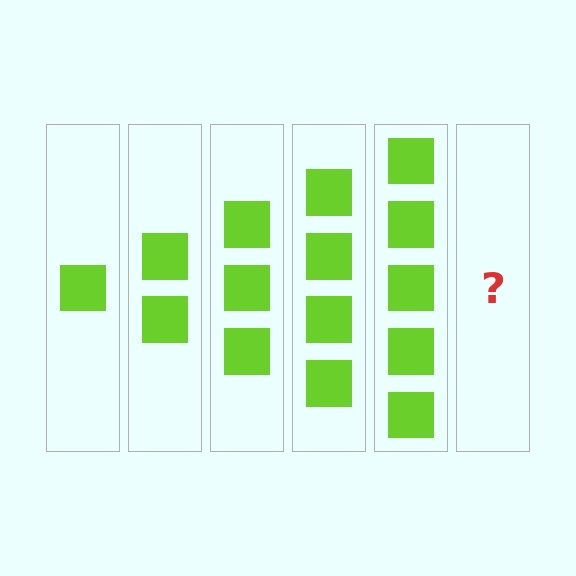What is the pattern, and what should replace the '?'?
The pattern is that each step adds one more square. The '?' should be 6 squares.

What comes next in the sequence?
The next element should be 6 squares.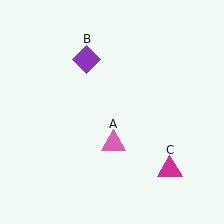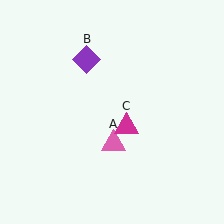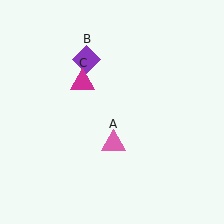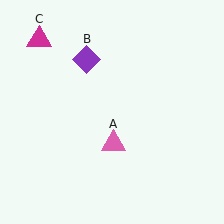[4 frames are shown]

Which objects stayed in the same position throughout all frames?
Pink triangle (object A) and purple diamond (object B) remained stationary.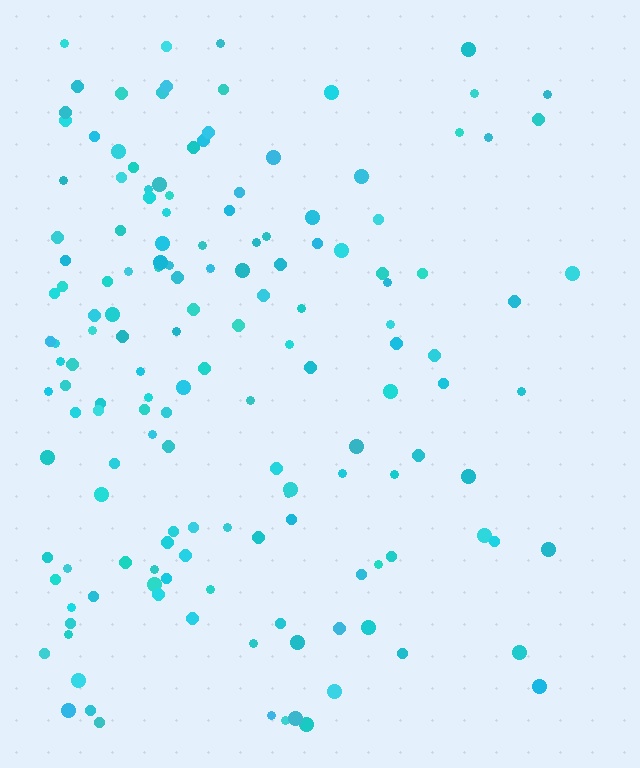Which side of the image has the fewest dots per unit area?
The right.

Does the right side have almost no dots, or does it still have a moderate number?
Still a moderate number, just noticeably fewer than the left.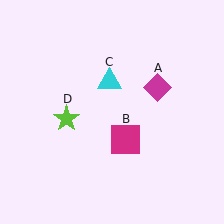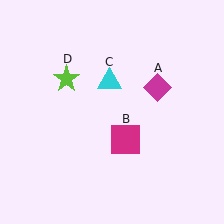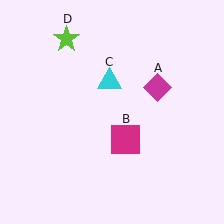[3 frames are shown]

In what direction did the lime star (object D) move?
The lime star (object D) moved up.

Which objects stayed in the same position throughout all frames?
Magenta diamond (object A) and magenta square (object B) and cyan triangle (object C) remained stationary.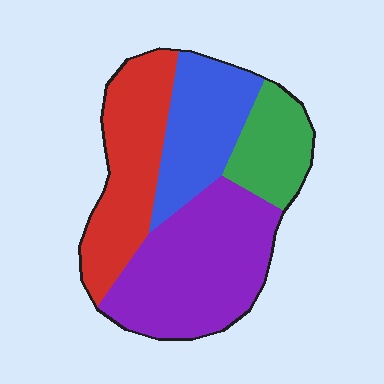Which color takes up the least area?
Green, at roughly 15%.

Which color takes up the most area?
Purple, at roughly 35%.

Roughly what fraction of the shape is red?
Red takes up about one quarter (1/4) of the shape.